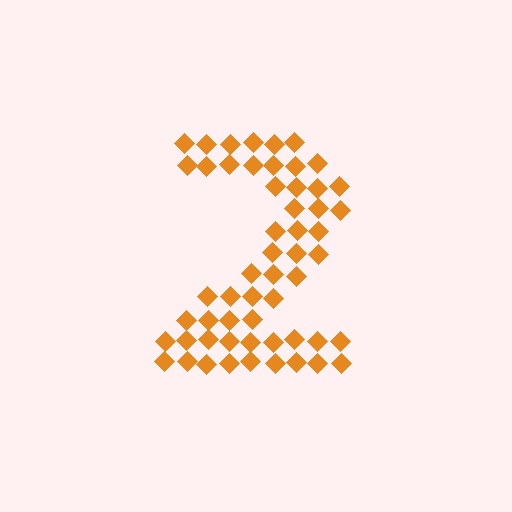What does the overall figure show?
The overall figure shows the digit 2.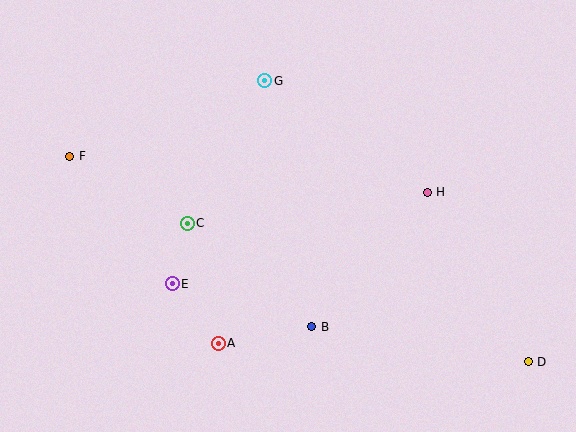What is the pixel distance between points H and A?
The distance between H and A is 258 pixels.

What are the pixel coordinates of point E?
Point E is at (172, 284).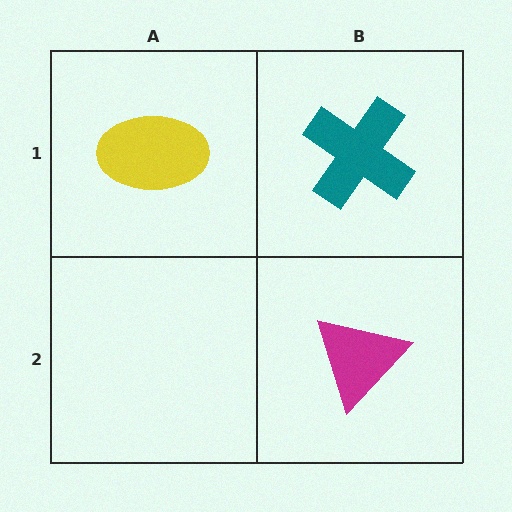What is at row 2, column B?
A magenta triangle.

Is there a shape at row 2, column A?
No, that cell is empty.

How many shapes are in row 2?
1 shape.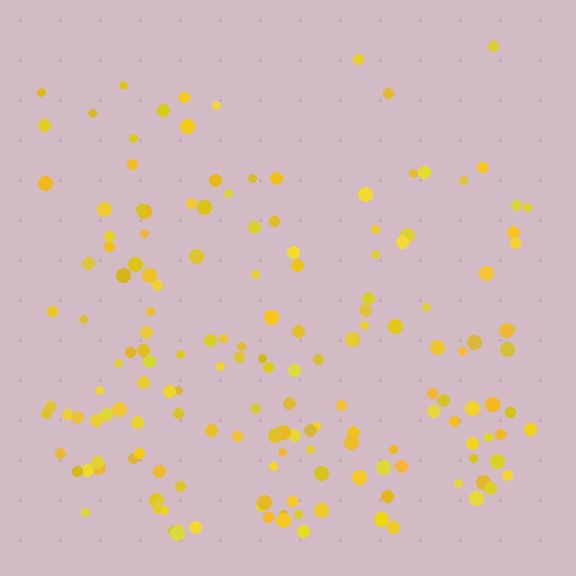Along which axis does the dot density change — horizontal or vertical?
Vertical.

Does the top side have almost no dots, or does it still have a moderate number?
Still a moderate number, just noticeably fewer than the bottom.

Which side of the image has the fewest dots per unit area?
The top.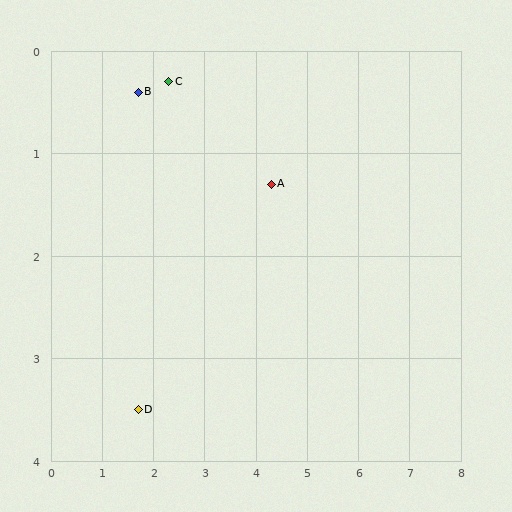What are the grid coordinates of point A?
Point A is at approximately (4.3, 1.3).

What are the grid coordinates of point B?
Point B is at approximately (1.7, 0.4).